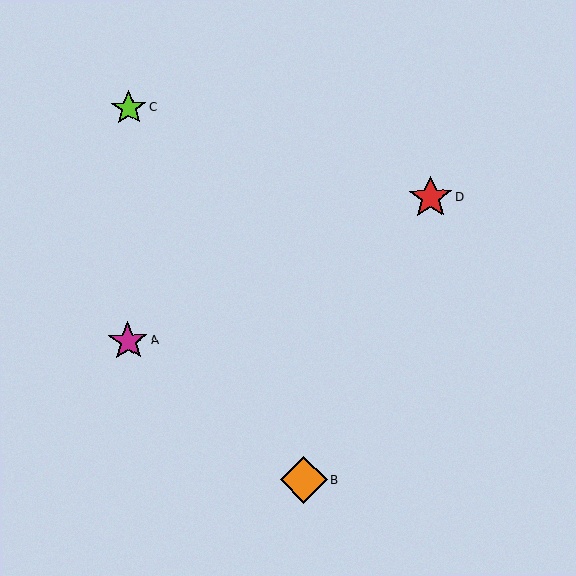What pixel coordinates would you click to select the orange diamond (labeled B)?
Click at (304, 480) to select the orange diamond B.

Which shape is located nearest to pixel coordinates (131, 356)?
The magenta star (labeled A) at (128, 341) is nearest to that location.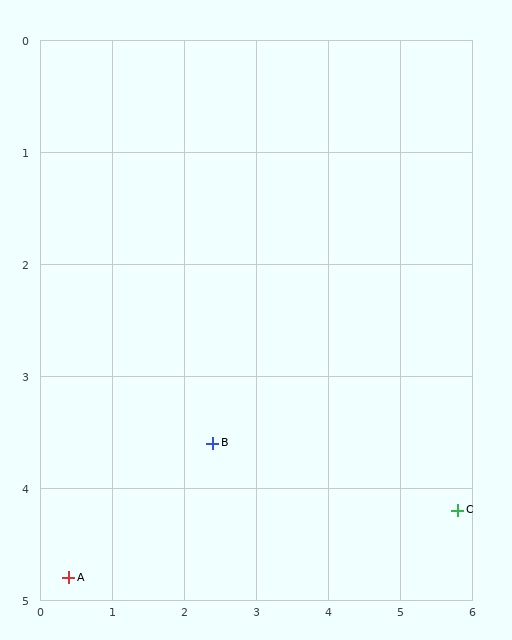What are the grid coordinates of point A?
Point A is at approximately (0.4, 4.8).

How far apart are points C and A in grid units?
Points C and A are about 5.4 grid units apart.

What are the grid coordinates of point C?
Point C is at approximately (5.8, 4.2).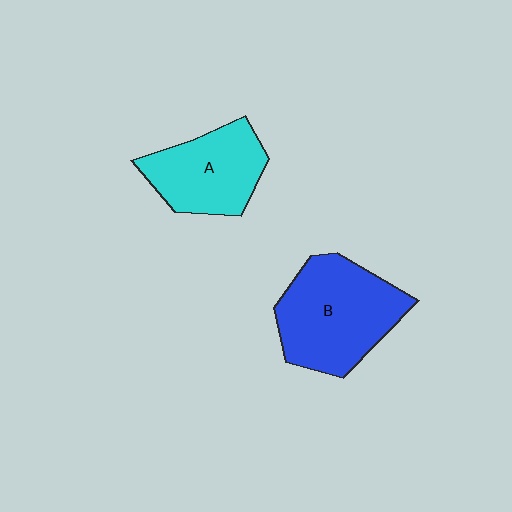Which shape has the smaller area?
Shape A (cyan).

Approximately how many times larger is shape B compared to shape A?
Approximately 1.3 times.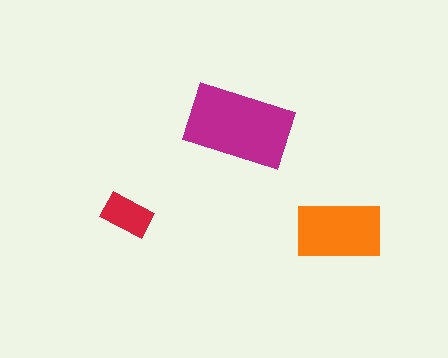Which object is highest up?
The magenta rectangle is topmost.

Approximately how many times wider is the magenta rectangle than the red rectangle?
About 2 times wider.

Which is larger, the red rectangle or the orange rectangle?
The orange one.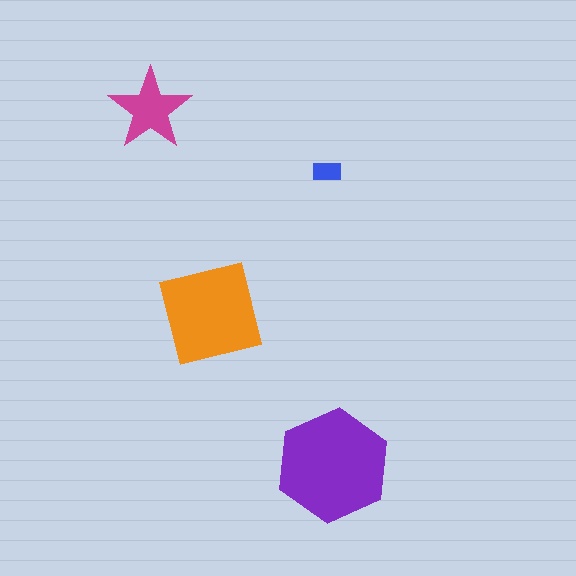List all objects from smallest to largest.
The blue rectangle, the magenta star, the orange square, the purple hexagon.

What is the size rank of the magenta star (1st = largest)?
3rd.